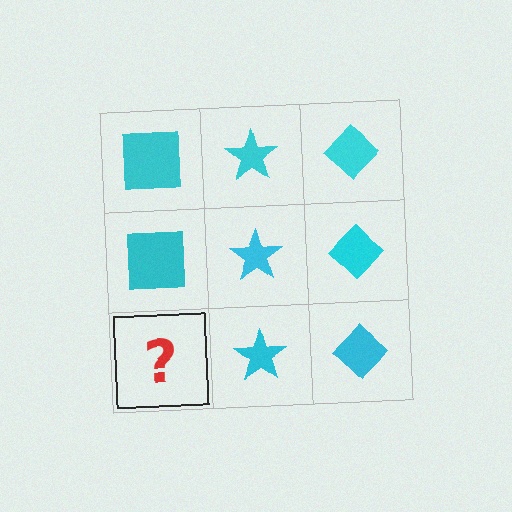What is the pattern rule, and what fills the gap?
The rule is that each column has a consistent shape. The gap should be filled with a cyan square.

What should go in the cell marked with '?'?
The missing cell should contain a cyan square.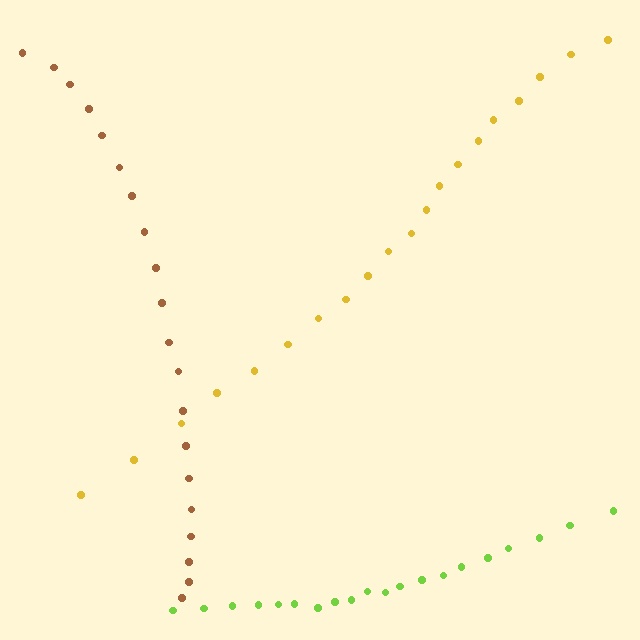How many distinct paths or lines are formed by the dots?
There are 3 distinct paths.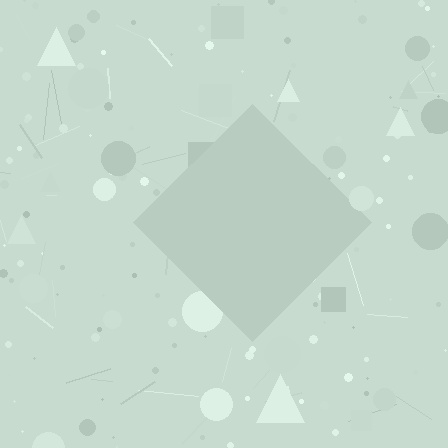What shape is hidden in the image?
A diamond is hidden in the image.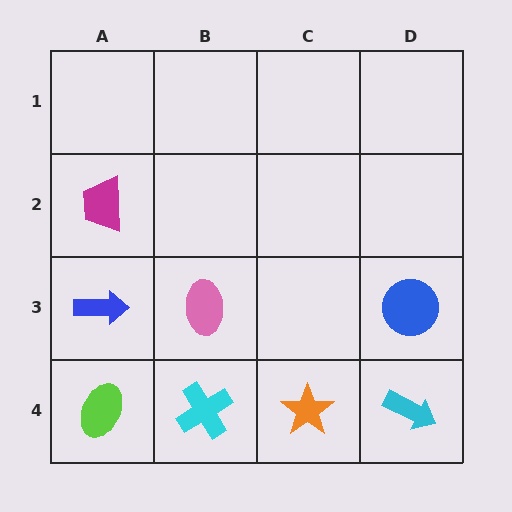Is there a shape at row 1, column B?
No, that cell is empty.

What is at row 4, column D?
A cyan arrow.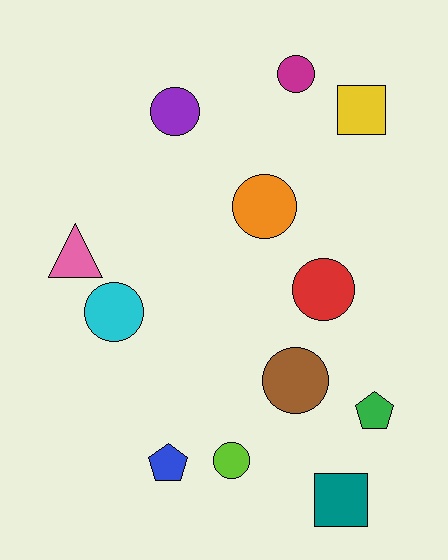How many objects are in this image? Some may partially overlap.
There are 12 objects.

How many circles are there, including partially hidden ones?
There are 7 circles.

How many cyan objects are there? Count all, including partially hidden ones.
There is 1 cyan object.